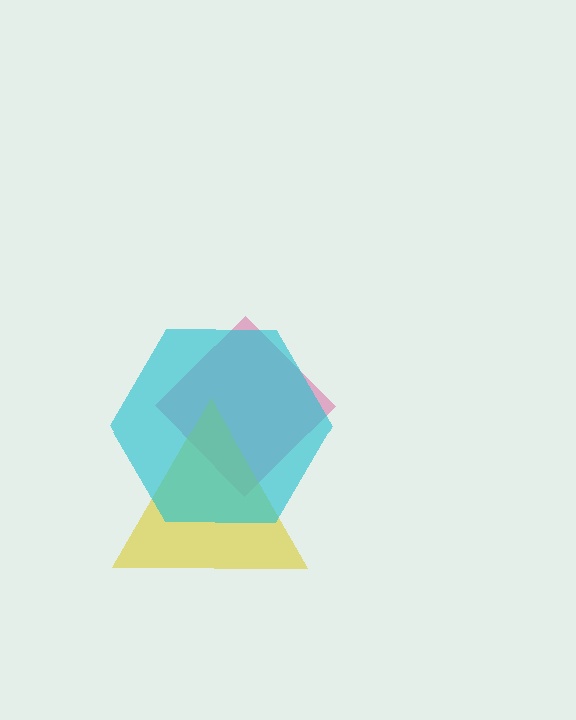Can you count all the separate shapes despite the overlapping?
Yes, there are 3 separate shapes.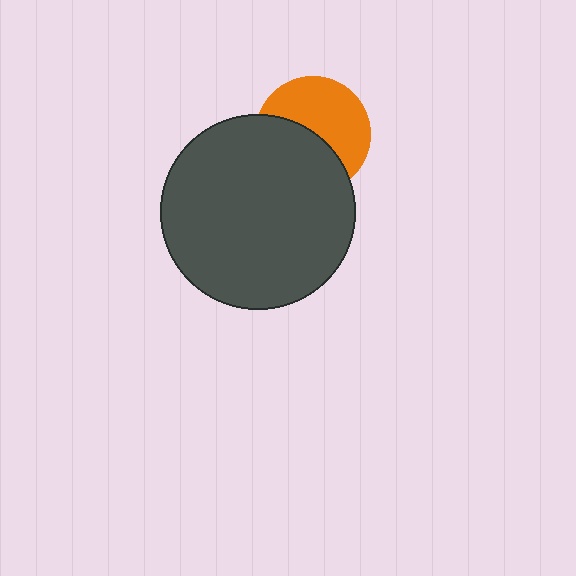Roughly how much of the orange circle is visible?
About half of it is visible (roughly 53%).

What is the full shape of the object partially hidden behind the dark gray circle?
The partially hidden object is an orange circle.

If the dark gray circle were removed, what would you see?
You would see the complete orange circle.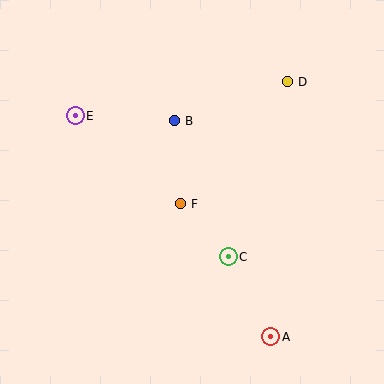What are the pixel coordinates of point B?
Point B is at (174, 121).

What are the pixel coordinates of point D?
Point D is at (287, 82).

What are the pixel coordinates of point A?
Point A is at (271, 337).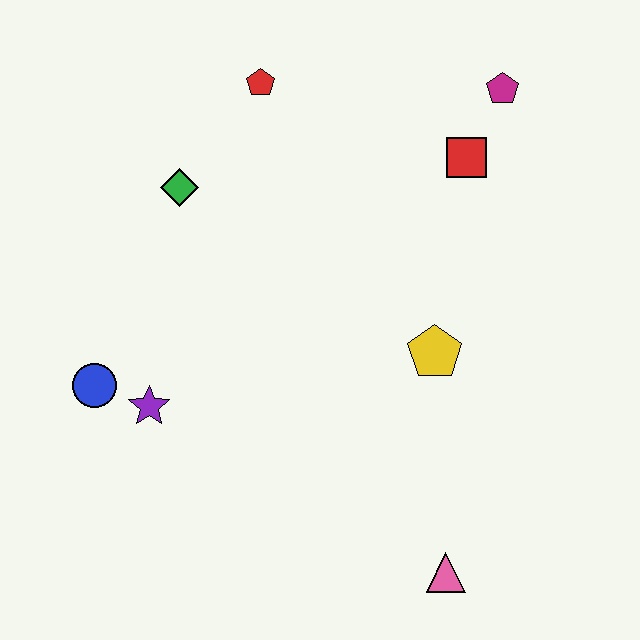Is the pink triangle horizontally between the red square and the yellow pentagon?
Yes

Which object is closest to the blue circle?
The purple star is closest to the blue circle.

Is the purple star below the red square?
Yes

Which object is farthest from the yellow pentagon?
The blue circle is farthest from the yellow pentagon.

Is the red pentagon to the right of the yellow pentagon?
No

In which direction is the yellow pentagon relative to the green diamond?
The yellow pentagon is to the right of the green diamond.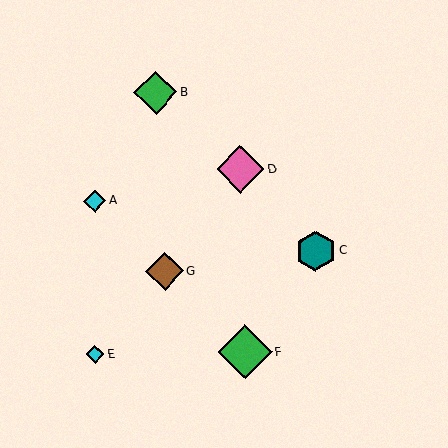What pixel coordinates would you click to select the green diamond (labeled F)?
Click at (245, 352) to select the green diamond F.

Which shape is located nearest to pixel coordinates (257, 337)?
The green diamond (labeled F) at (245, 352) is nearest to that location.